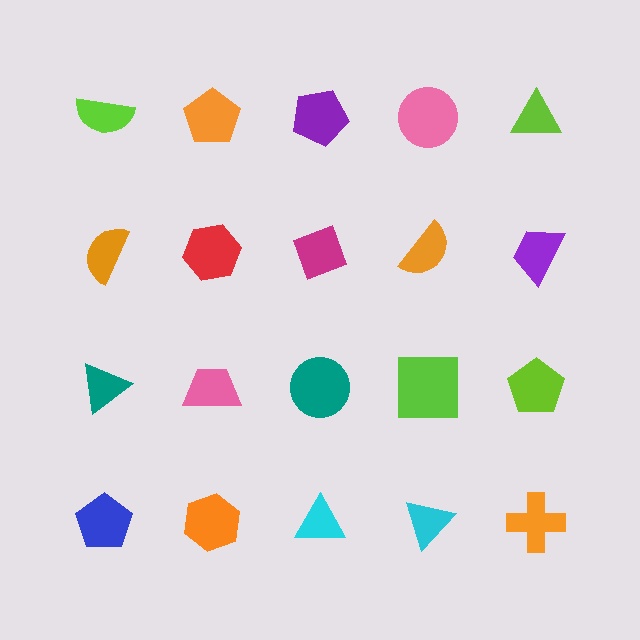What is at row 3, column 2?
A pink trapezoid.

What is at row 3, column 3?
A teal circle.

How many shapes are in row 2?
5 shapes.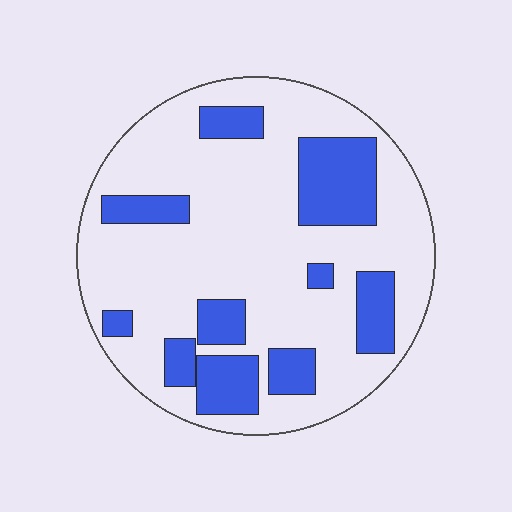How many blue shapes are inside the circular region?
10.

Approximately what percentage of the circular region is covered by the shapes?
Approximately 25%.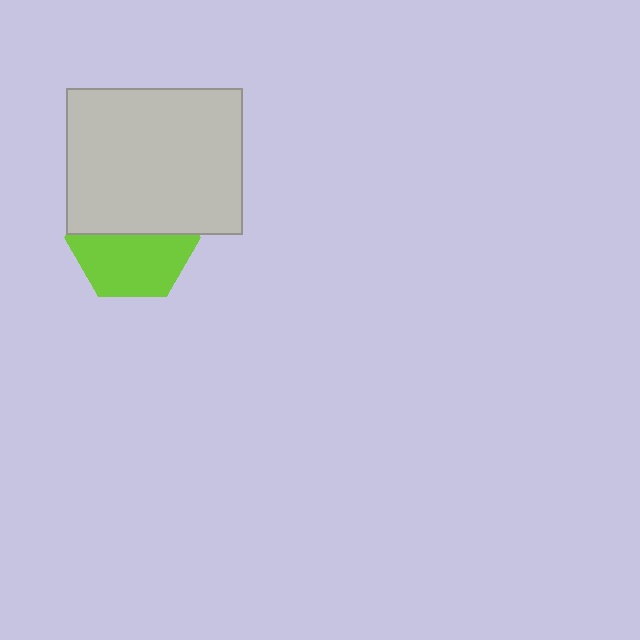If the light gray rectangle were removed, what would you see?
You would see the complete lime hexagon.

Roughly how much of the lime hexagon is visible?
About half of it is visible (roughly 52%).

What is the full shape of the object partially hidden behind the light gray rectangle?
The partially hidden object is a lime hexagon.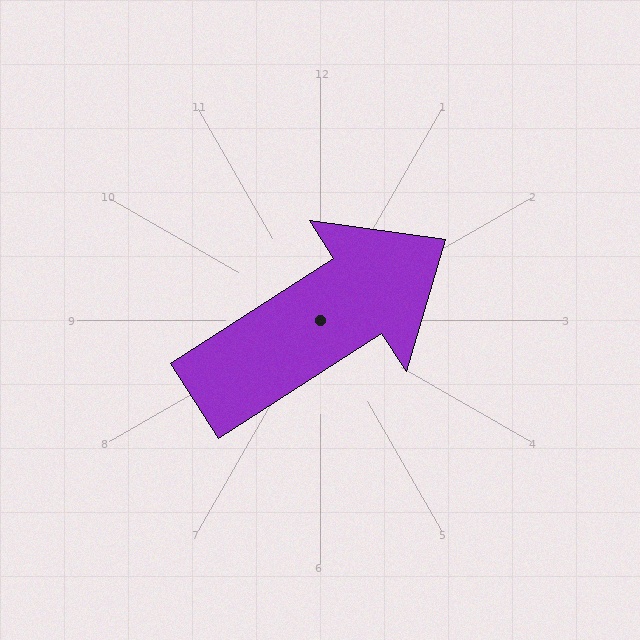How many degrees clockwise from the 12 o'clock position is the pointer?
Approximately 57 degrees.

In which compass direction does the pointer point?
Northeast.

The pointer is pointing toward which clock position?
Roughly 2 o'clock.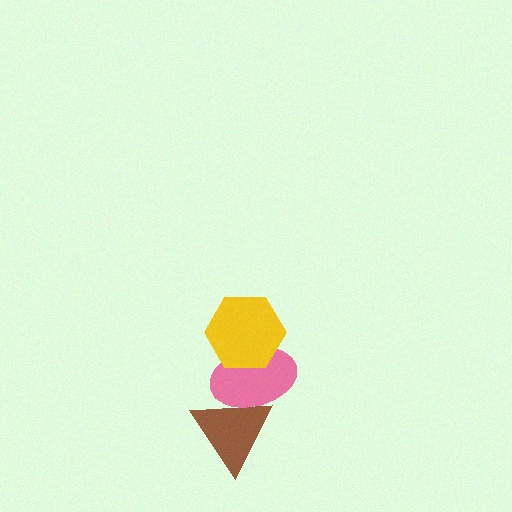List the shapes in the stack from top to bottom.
From top to bottom: the yellow hexagon, the pink ellipse, the brown triangle.